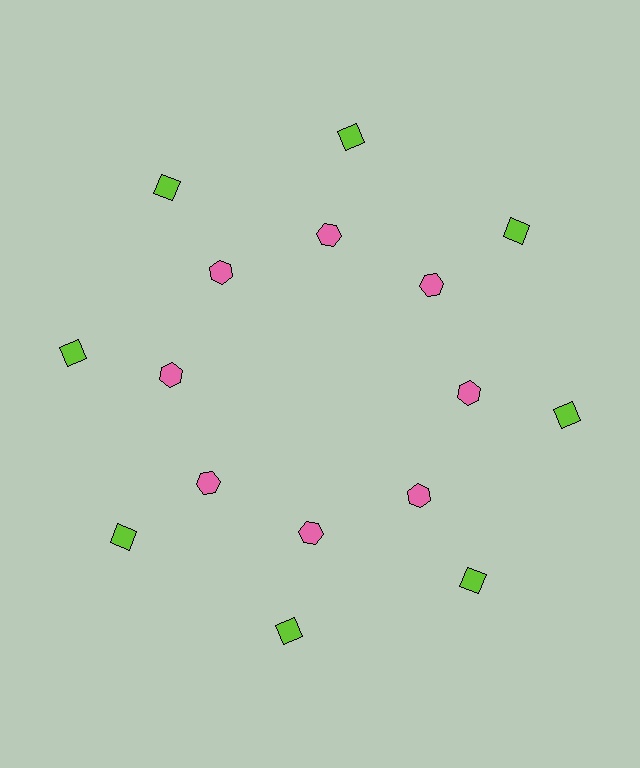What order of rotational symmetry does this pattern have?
This pattern has 8-fold rotational symmetry.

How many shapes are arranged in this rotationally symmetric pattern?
There are 16 shapes, arranged in 8 groups of 2.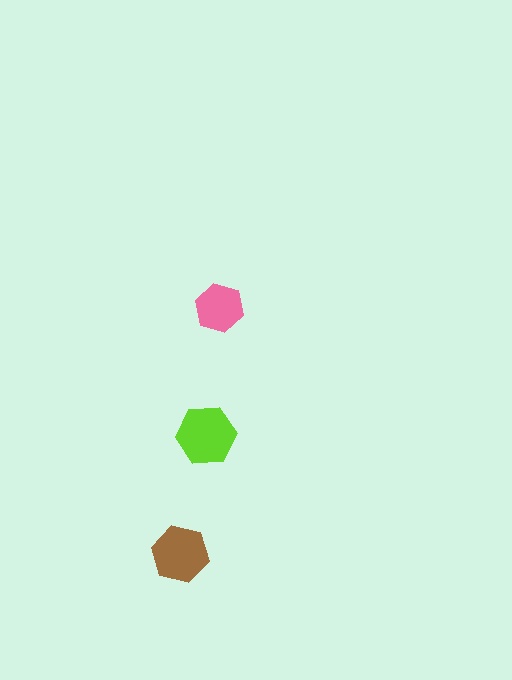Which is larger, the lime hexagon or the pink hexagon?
The lime one.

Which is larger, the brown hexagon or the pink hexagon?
The brown one.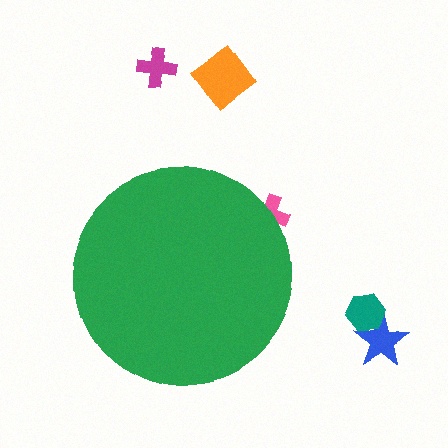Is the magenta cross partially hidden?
No, the magenta cross is fully visible.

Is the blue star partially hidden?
No, the blue star is fully visible.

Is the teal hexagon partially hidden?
No, the teal hexagon is fully visible.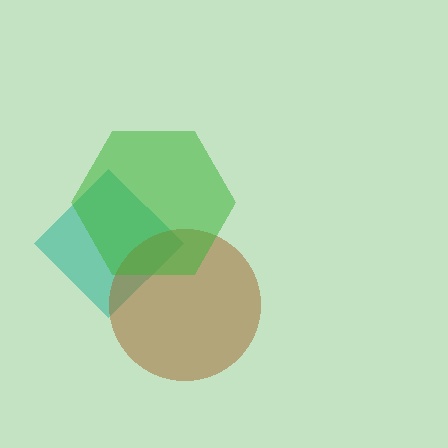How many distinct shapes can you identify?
There are 3 distinct shapes: a teal diamond, a brown circle, a green hexagon.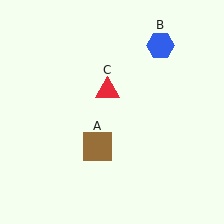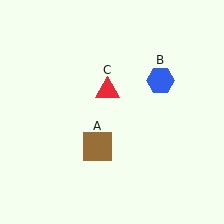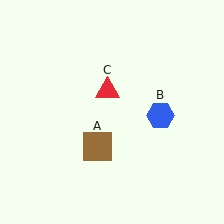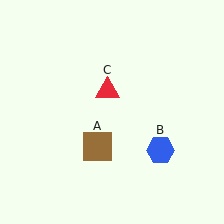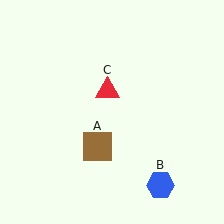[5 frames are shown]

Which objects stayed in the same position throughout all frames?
Brown square (object A) and red triangle (object C) remained stationary.